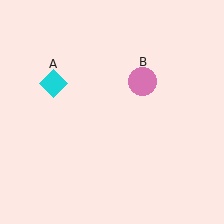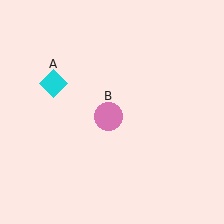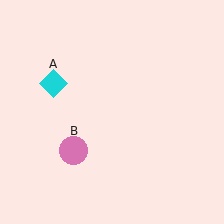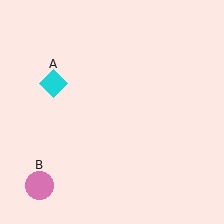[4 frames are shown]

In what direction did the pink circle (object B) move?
The pink circle (object B) moved down and to the left.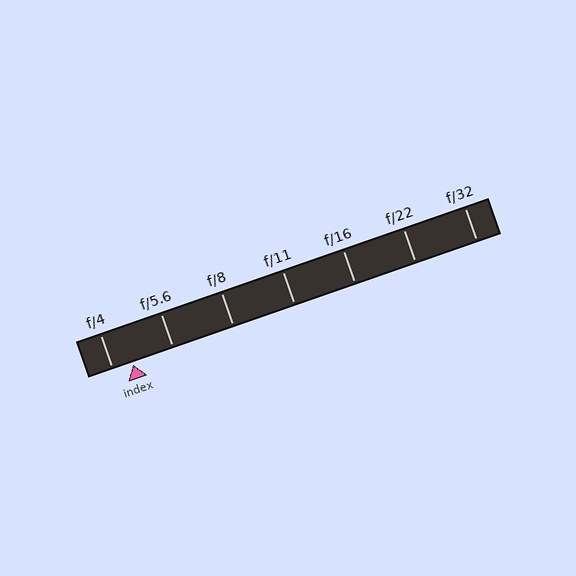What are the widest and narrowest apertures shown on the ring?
The widest aperture shown is f/4 and the narrowest is f/32.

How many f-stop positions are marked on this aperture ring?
There are 7 f-stop positions marked.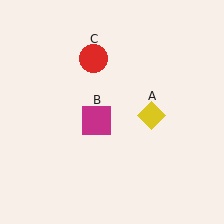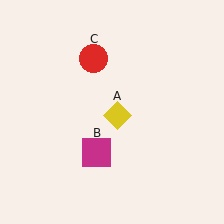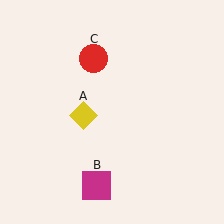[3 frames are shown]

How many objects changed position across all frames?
2 objects changed position: yellow diamond (object A), magenta square (object B).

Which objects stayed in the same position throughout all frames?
Red circle (object C) remained stationary.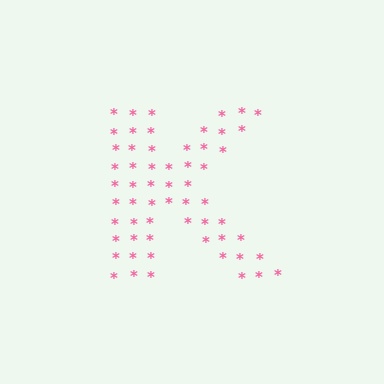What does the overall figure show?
The overall figure shows the letter K.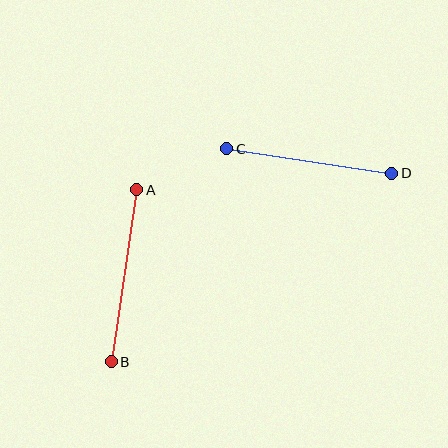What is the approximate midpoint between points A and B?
The midpoint is at approximately (124, 276) pixels.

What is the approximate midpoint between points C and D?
The midpoint is at approximately (309, 161) pixels.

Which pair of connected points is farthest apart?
Points A and B are farthest apart.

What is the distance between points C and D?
The distance is approximately 167 pixels.